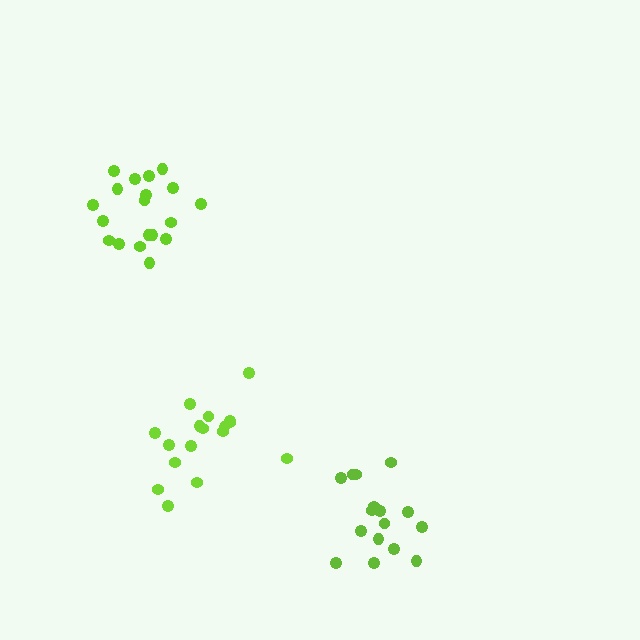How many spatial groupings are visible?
There are 3 spatial groupings.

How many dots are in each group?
Group 1: 19 dots, Group 2: 16 dots, Group 3: 17 dots (52 total).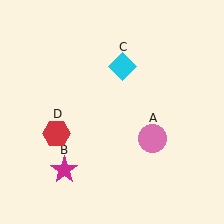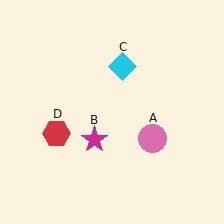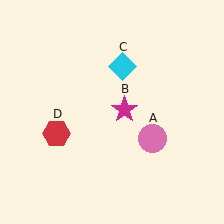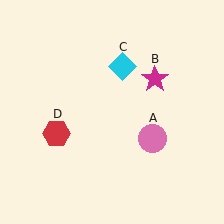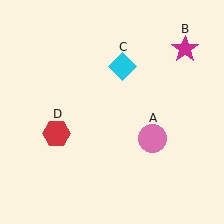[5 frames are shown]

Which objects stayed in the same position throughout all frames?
Pink circle (object A) and cyan diamond (object C) and red hexagon (object D) remained stationary.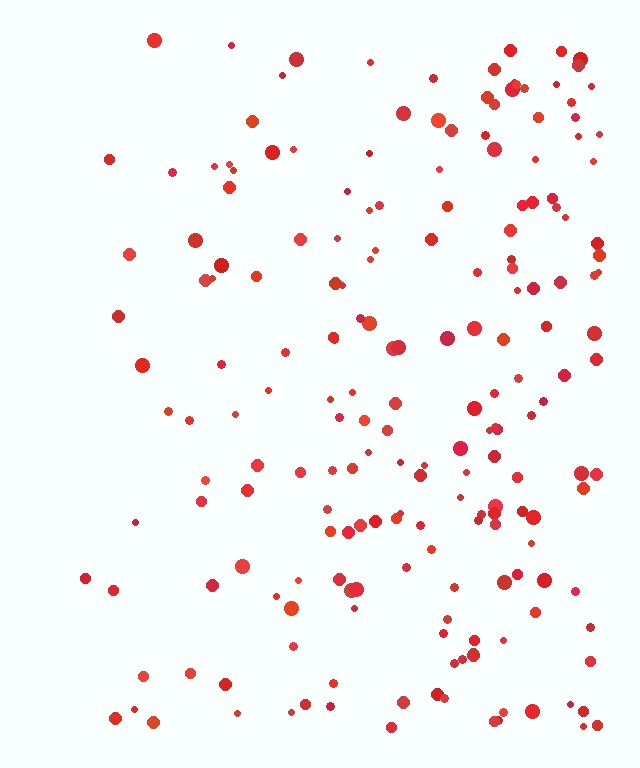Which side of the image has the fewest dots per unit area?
The left.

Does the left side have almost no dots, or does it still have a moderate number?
Still a moderate number, just noticeably fewer than the right.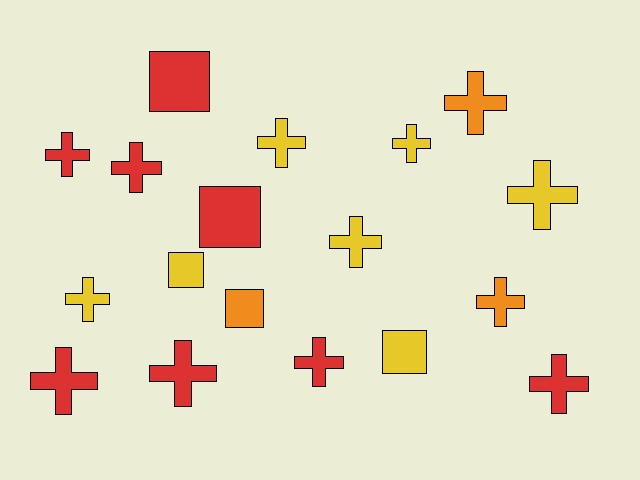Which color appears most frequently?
Red, with 8 objects.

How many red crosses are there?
There are 6 red crosses.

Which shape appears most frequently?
Cross, with 13 objects.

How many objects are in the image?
There are 18 objects.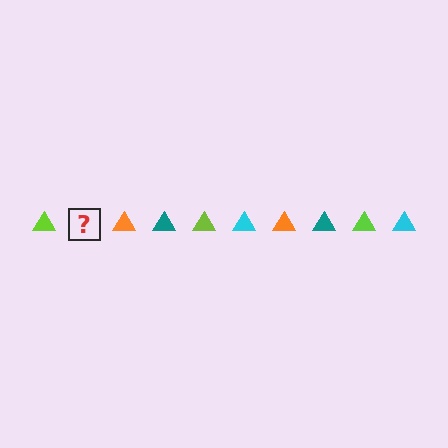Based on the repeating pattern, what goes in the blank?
The blank should be a cyan triangle.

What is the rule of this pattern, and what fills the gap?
The rule is that the pattern cycles through lime, cyan, orange, teal triangles. The gap should be filled with a cyan triangle.